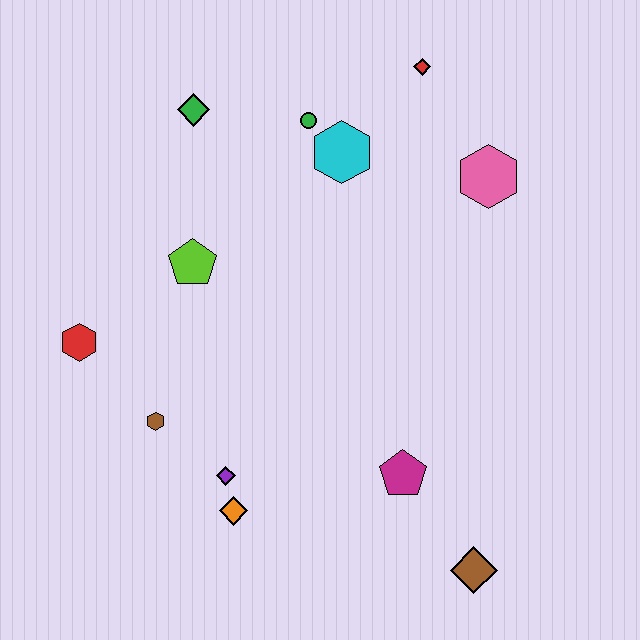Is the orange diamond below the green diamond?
Yes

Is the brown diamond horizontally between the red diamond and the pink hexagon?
Yes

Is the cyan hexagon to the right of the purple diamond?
Yes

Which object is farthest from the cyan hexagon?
The brown diamond is farthest from the cyan hexagon.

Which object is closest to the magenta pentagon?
The brown diamond is closest to the magenta pentagon.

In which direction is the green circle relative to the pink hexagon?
The green circle is to the left of the pink hexagon.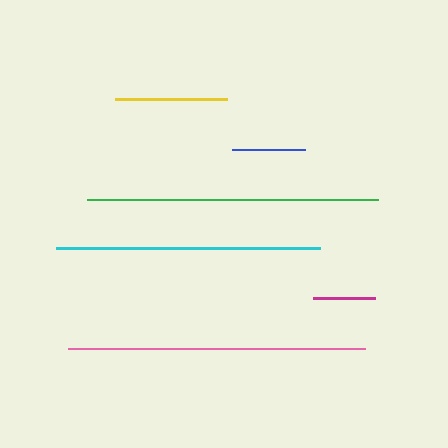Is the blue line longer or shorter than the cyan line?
The cyan line is longer than the blue line.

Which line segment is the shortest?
The magenta line is the shortest at approximately 62 pixels.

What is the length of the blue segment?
The blue segment is approximately 73 pixels long.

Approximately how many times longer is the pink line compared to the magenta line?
The pink line is approximately 4.8 times the length of the magenta line.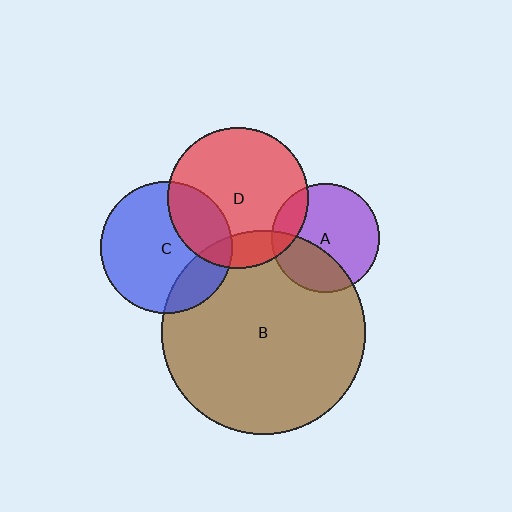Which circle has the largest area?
Circle B (brown).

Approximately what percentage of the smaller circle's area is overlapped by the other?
Approximately 20%.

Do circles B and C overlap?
Yes.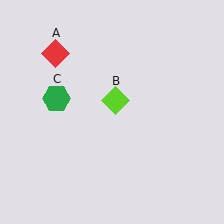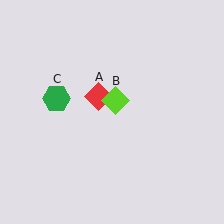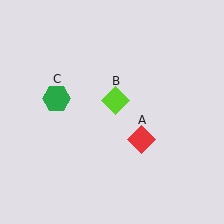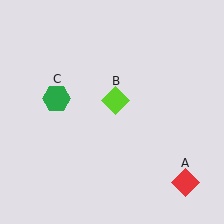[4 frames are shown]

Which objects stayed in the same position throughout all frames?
Lime diamond (object B) and green hexagon (object C) remained stationary.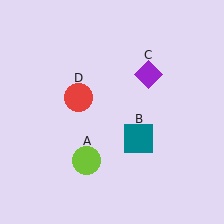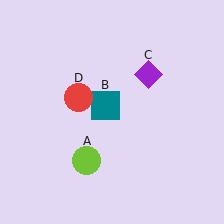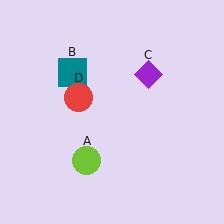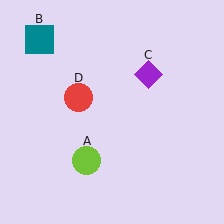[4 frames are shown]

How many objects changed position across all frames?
1 object changed position: teal square (object B).